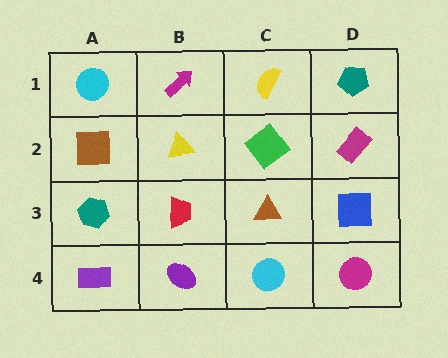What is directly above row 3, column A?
A brown square.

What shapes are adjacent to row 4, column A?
A teal hexagon (row 3, column A), a purple ellipse (row 4, column B).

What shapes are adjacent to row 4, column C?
A brown triangle (row 3, column C), a purple ellipse (row 4, column B), a magenta circle (row 4, column D).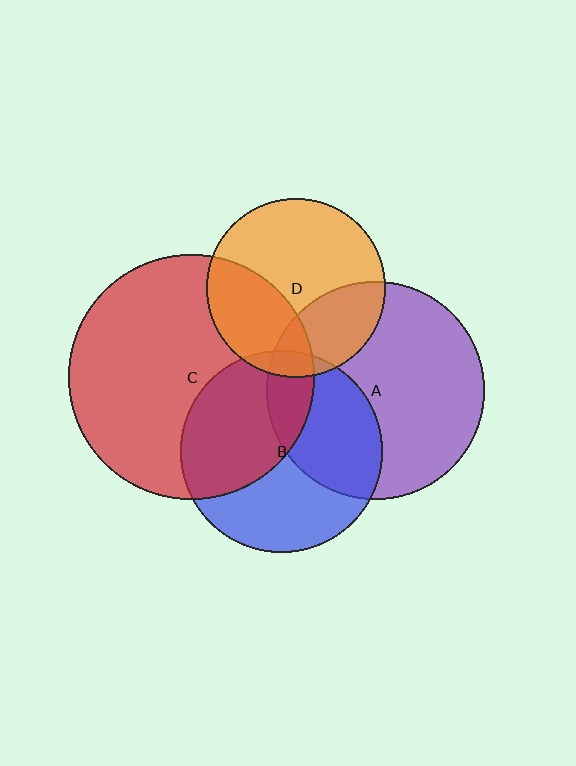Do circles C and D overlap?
Yes.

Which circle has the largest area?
Circle C (red).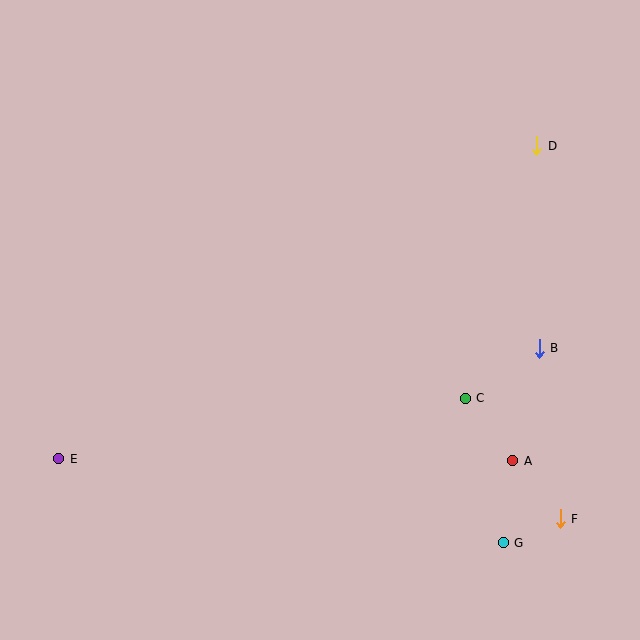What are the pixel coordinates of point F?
Point F is at (560, 519).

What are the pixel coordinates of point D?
Point D is at (537, 146).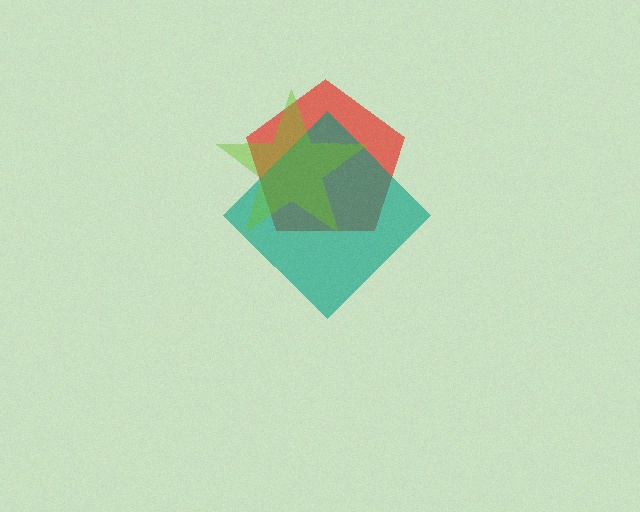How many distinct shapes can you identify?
There are 3 distinct shapes: a red pentagon, a teal diamond, a lime star.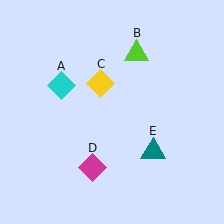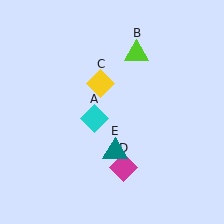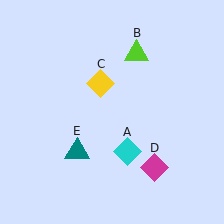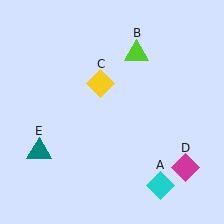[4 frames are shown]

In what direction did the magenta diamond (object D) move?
The magenta diamond (object D) moved right.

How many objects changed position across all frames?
3 objects changed position: cyan diamond (object A), magenta diamond (object D), teal triangle (object E).